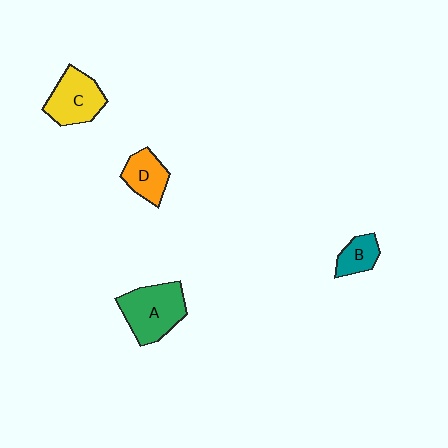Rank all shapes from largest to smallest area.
From largest to smallest: A (green), C (yellow), D (orange), B (teal).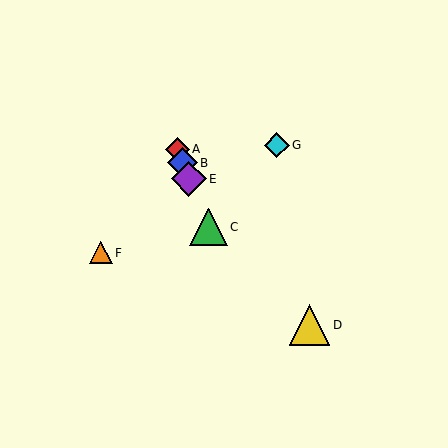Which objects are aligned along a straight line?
Objects A, B, C, E are aligned along a straight line.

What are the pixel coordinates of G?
Object G is at (277, 145).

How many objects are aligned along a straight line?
4 objects (A, B, C, E) are aligned along a straight line.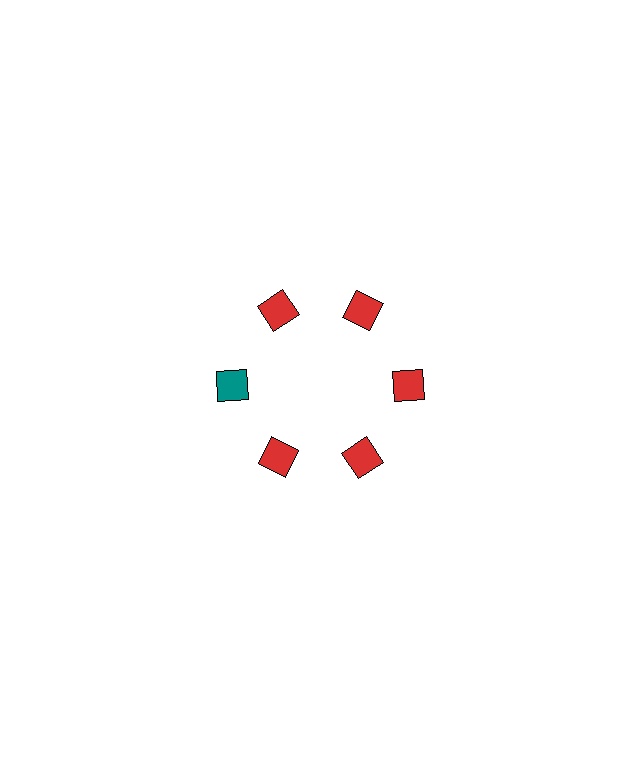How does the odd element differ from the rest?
It has a different color: teal instead of red.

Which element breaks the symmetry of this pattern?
The teal diamond at roughly the 9 o'clock position breaks the symmetry. All other shapes are red diamonds.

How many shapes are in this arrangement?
There are 6 shapes arranged in a ring pattern.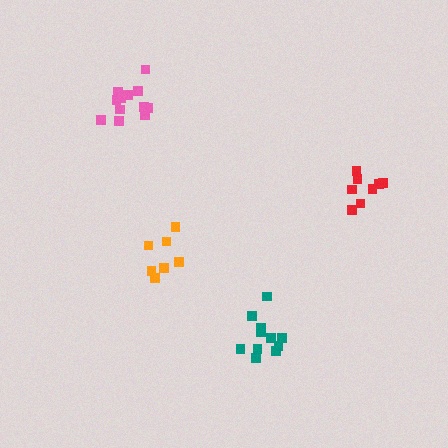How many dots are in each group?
Group 1: 8 dots, Group 2: 7 dots, Group 3: 12 dots, Group 4: 11 dots (38 total).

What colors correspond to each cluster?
The clusters are colored: red, orange, pink, teal.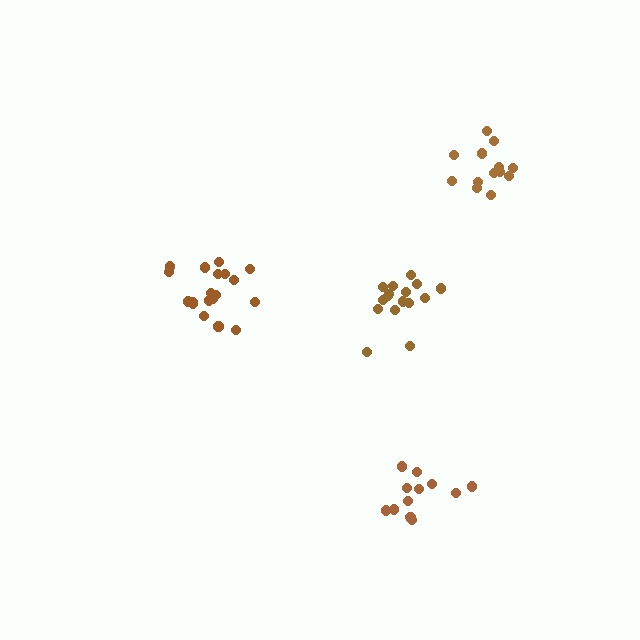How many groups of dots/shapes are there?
There are 4 groups.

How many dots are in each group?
Group 1: 16 dots, Group 2: 13 dots, Group 3: 19 dots, Group 4: 13 dots (61 total).